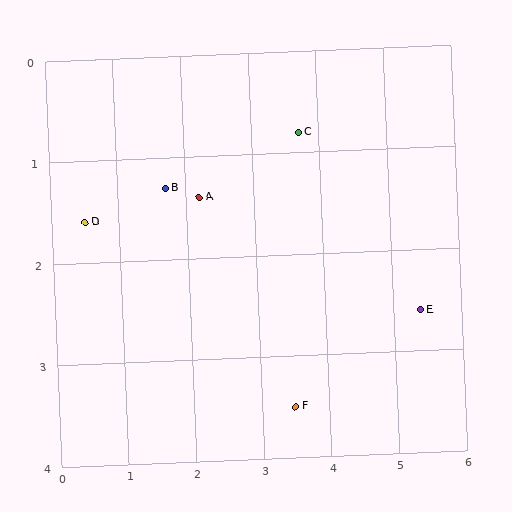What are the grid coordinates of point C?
Point C is at approximately (3.7, 0.8).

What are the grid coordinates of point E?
Point E is at approximately (5.4, 2.6).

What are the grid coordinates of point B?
Point B is at approximately (1.7, 1.3).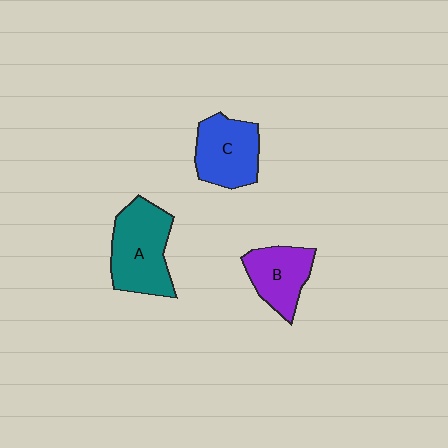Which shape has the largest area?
Shape A (teal).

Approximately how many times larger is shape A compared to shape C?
Approximately 1.2 times.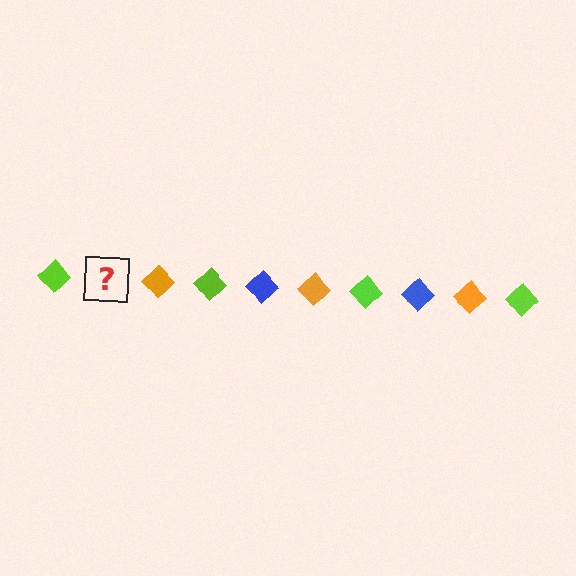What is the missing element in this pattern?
The missing element is a blue diamond.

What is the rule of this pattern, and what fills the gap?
The rule is that the pattern cycles through lime, blue, orange diamonds. The gap should be filled with a blue diamond.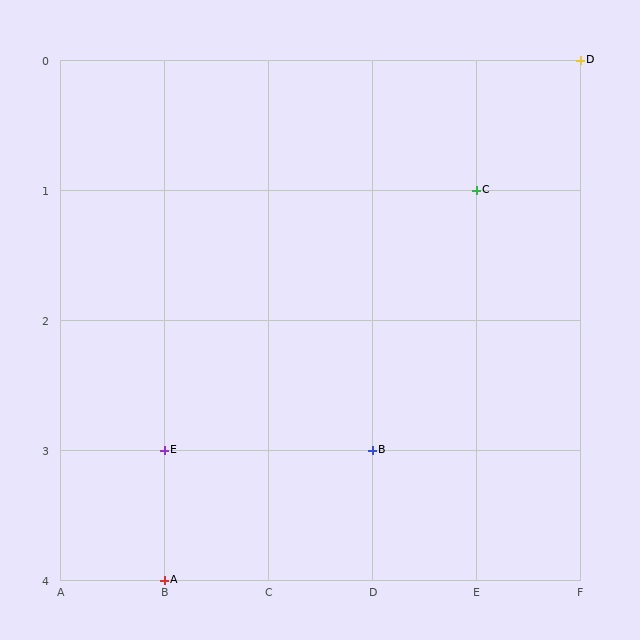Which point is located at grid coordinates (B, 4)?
Point A is at (B, 4).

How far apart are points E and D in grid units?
Points E and D are 4 columns and 3 rows apart (about 5.0 grid units diagonally).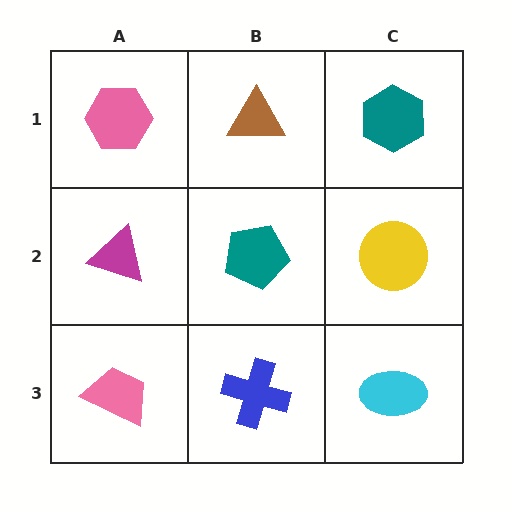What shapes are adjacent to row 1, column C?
A yellow circle (row 2, column C), a brown triangle (row 1, column B).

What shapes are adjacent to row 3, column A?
A magenta triangle (row 2, column A), a blue cross (row 3, column B).